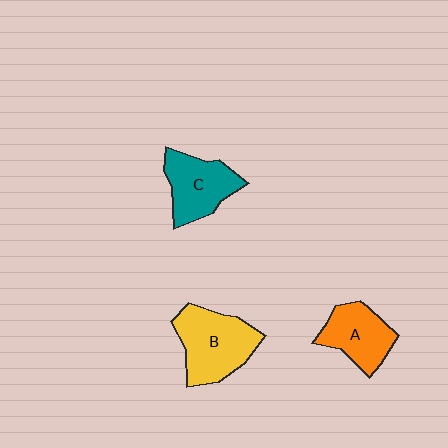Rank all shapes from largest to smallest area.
From largest to smallest: B (yellow), C (teal), A (orange).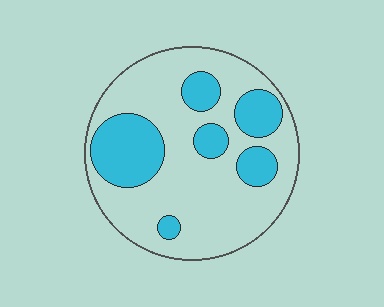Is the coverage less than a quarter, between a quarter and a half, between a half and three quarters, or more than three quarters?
Between a quarter and a half.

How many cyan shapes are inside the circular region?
6.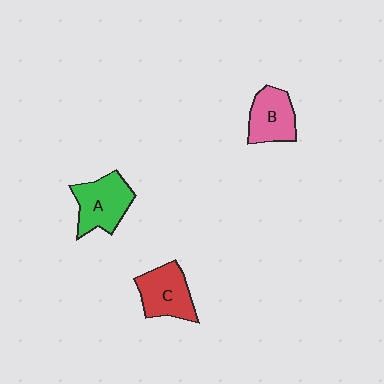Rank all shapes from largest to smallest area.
From largest to smallest: A (green), C (red), B (pink).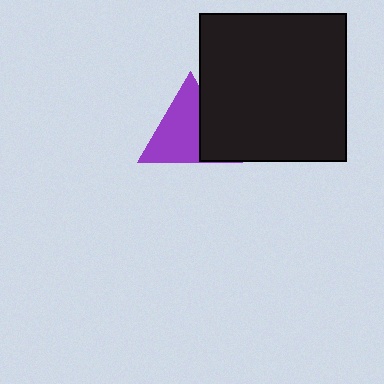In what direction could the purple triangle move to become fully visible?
The purple triangle could move left. That would shift it out from behind the black square entirely.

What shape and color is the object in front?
The object in front is a black square.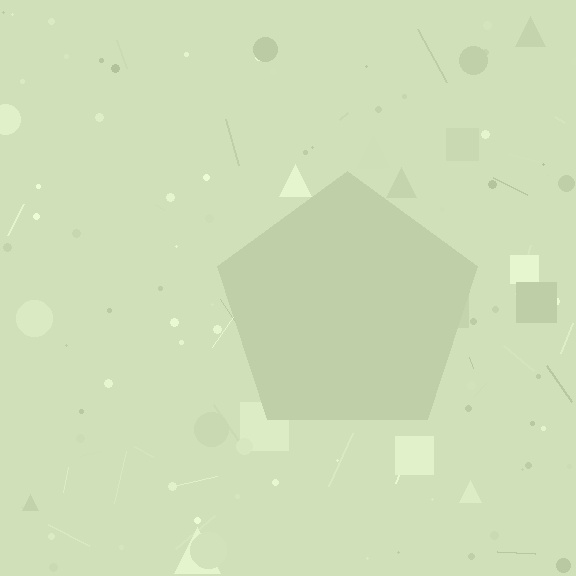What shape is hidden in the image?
A pentagon is hidden in the image.